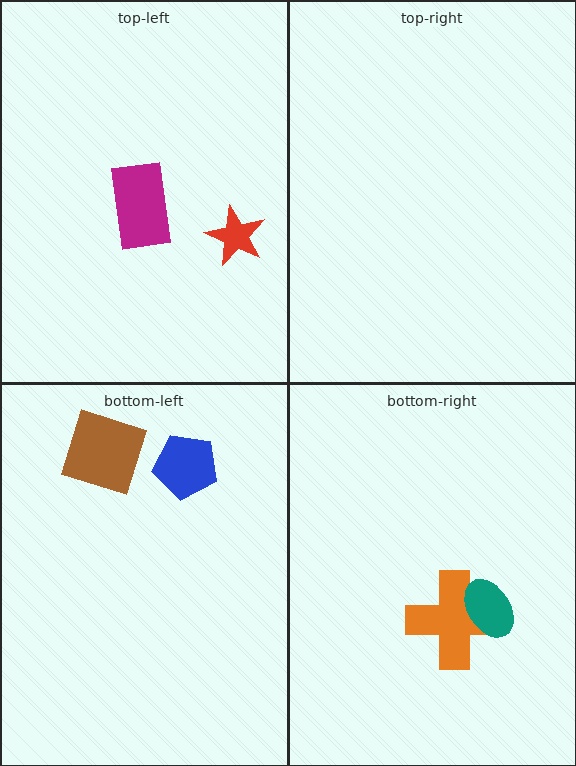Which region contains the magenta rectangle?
The top-left region.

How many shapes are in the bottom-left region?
2.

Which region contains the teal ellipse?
The bottom-right region.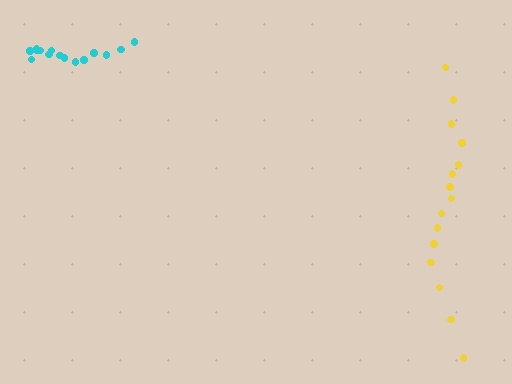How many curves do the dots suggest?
There are 2 distinct paths.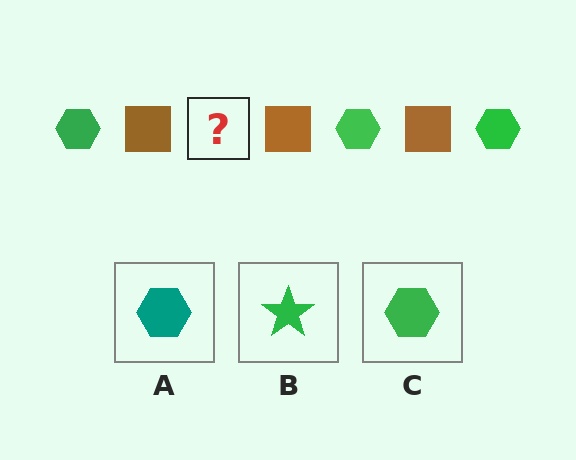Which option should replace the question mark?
Option C.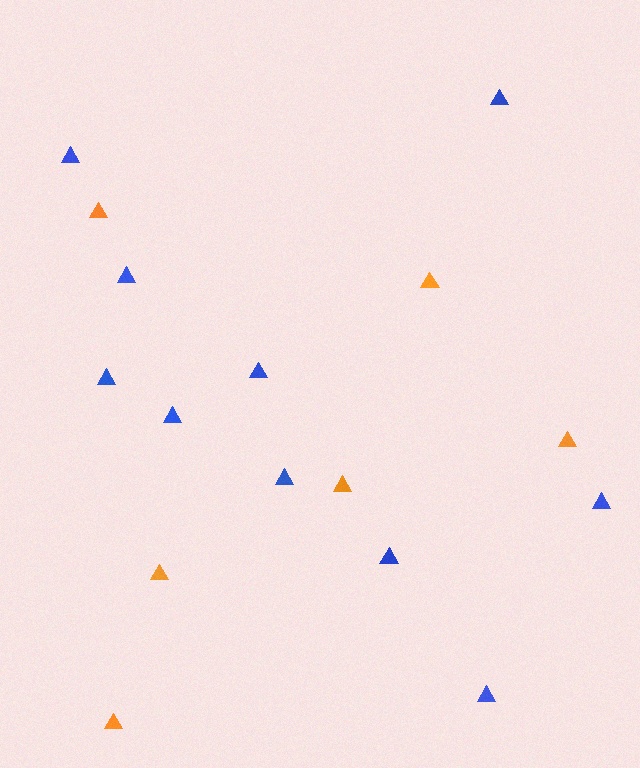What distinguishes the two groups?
There are 2 groups: one group of orange triangles (6) and one group of blue triangles (10).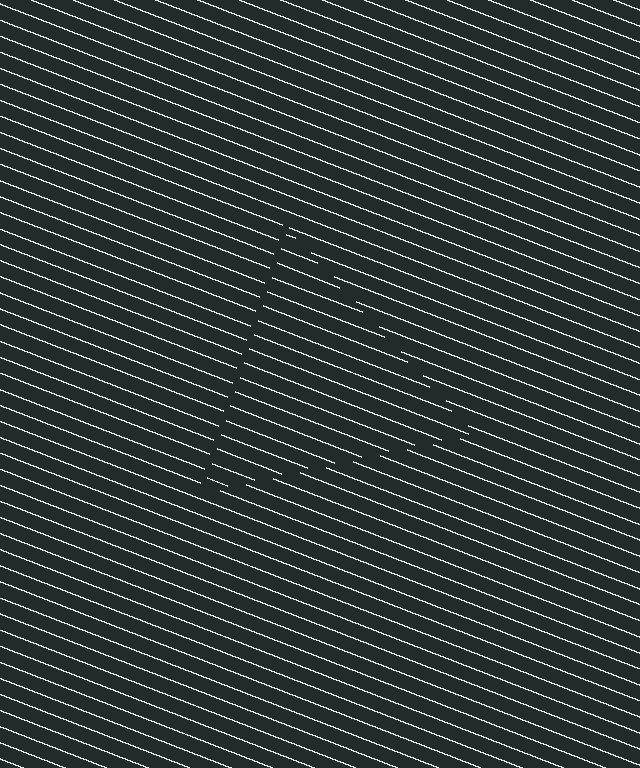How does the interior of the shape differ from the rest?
The interior of the shape contains the same grating, shifted by half a period — the contour is defined by the phase discontinuity where line-ends from the inner and outer gratings abut.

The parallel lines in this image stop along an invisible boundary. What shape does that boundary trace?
An illusory triangle. The interior of the shape contains the same grating, shifted by half a period — the contour is defined by the phase discontinuity where line-ends from the inner and outer gratings abut.